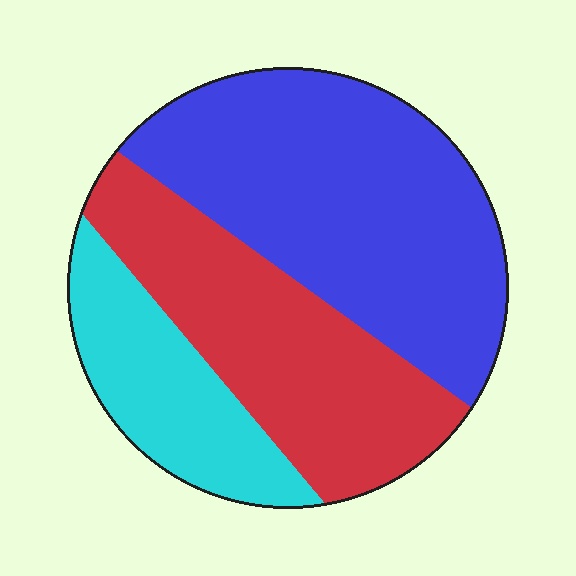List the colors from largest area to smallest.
From largest to smallest: blue, red, cyan.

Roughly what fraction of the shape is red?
Red takes up about one third (1/3) of the shape.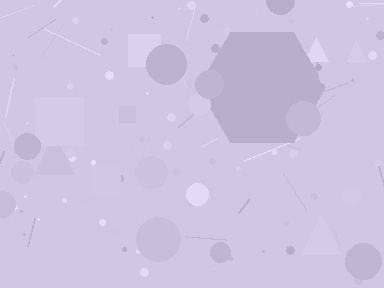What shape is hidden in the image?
A hexagon is hidden in the image.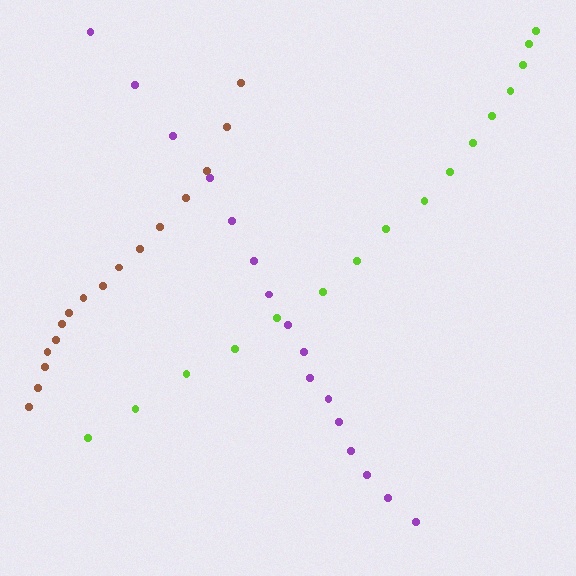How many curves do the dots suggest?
There are 3 distinct paths.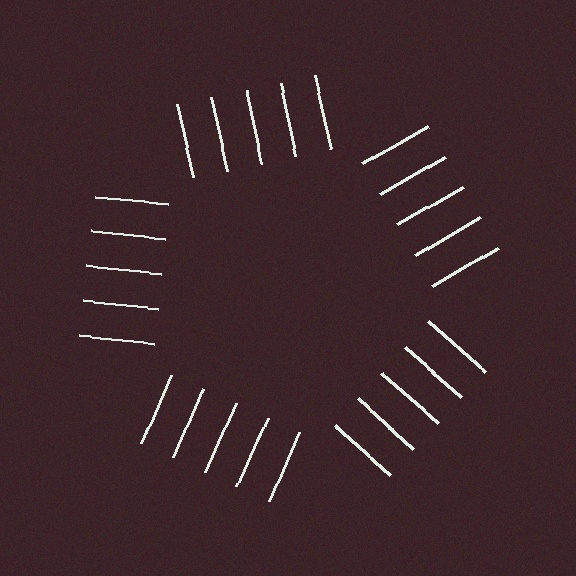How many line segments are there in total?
25 — 5 along each of the 5 edges.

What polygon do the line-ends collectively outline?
An illusory pentagon — the line segments terminate on its edges but no continuous stroke is drawn.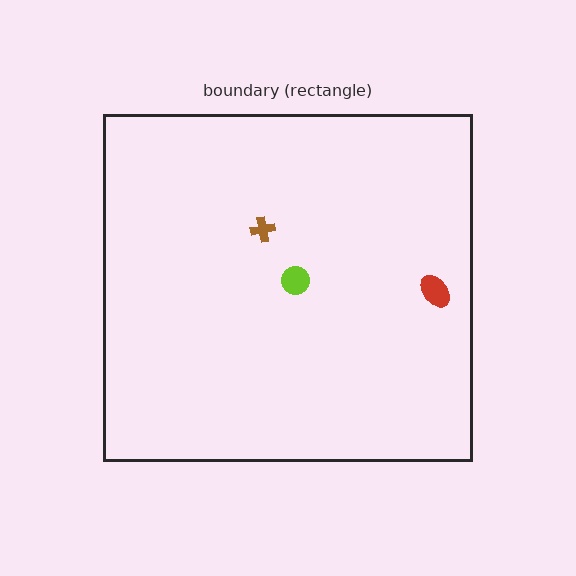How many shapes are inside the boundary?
3 inside, 0 outside.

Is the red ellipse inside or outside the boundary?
Inside.